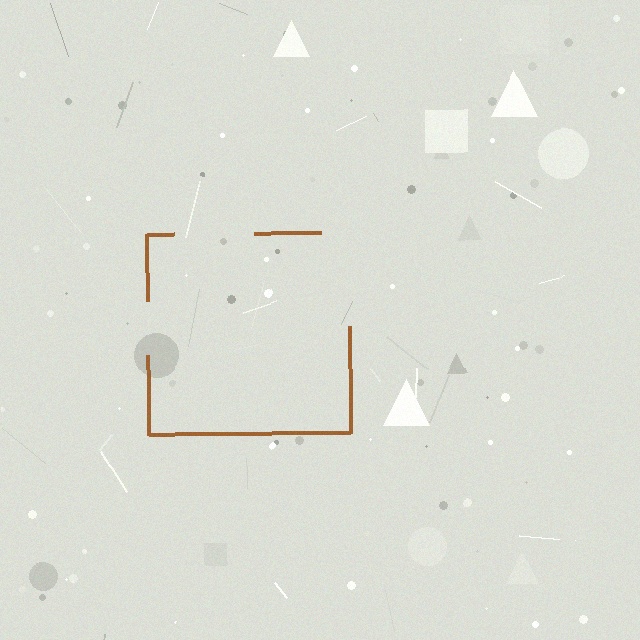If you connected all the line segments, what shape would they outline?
They would outline a square.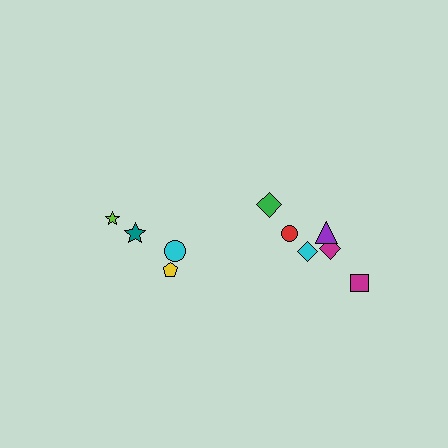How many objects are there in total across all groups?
There are 10 objects.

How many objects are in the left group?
There are 4 objects.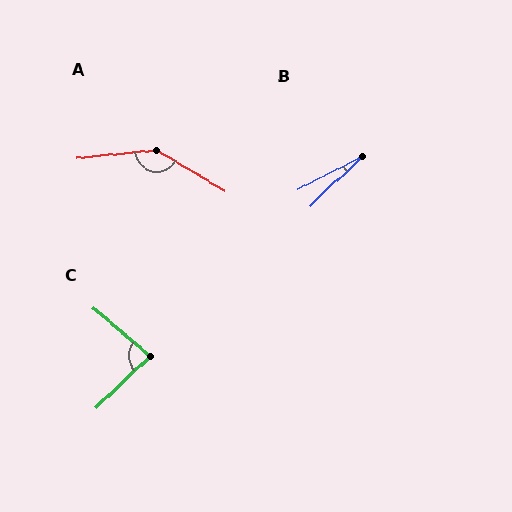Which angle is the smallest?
B, at approximately 15 degrees.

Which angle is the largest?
A, at approximately 144 degrees.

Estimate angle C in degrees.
Approximately 84 degrees.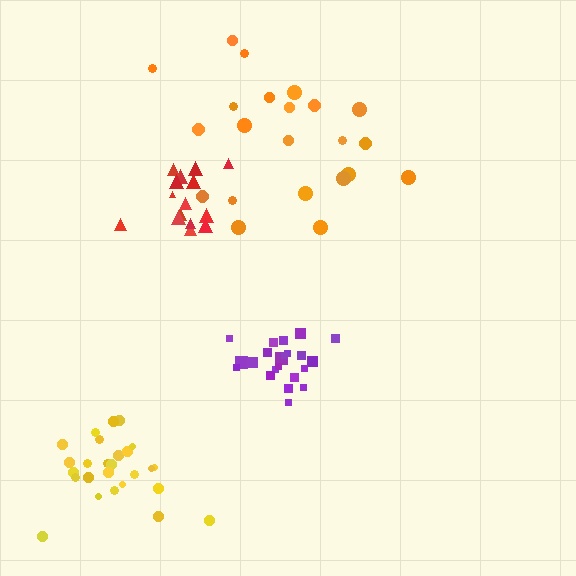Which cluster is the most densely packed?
Purple.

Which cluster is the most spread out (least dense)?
Orange.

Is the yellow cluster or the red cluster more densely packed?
Yellow.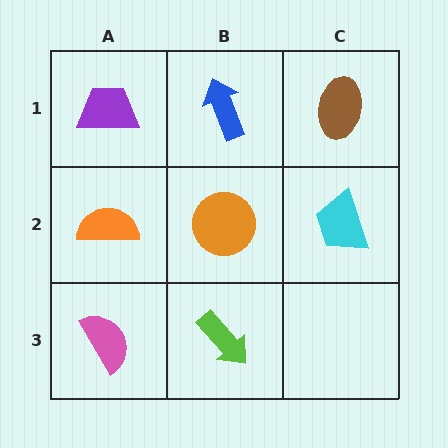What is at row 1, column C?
A brown ellipse.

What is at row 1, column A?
A purple trapezoid.